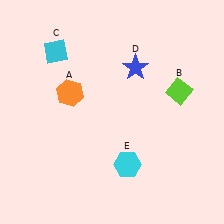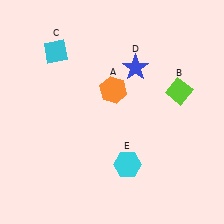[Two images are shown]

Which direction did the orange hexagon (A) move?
The orange hexagon (A) moved right.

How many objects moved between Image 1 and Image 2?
1 object moved between the two images.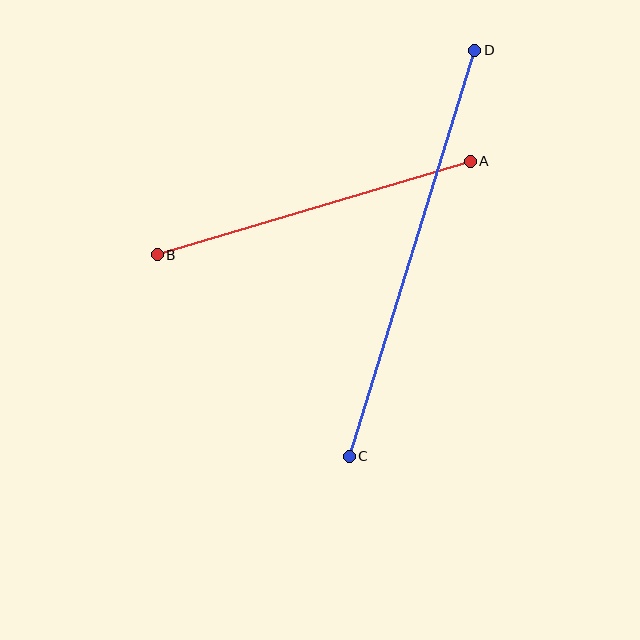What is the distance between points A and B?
The distance is approximately 326 pixels.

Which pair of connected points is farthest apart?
Points C and D are farthest apart.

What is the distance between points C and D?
The distance is approximately 425 pixels.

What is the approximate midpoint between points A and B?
The midpoint is at approximately (314, 208) pixels.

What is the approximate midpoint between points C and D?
The midpoint is at approximately (412, 253) pixels.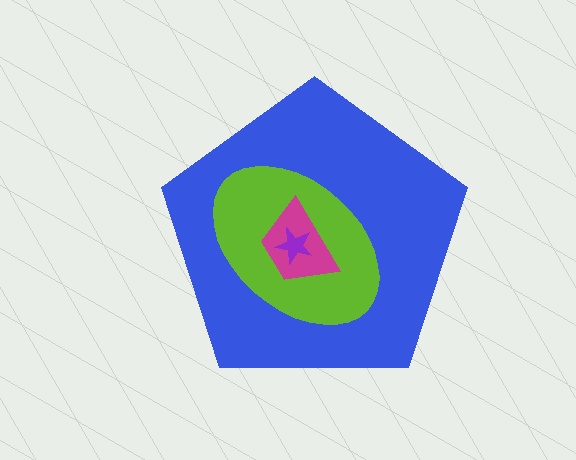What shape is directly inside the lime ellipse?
The magenta trapezoid.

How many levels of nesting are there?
4.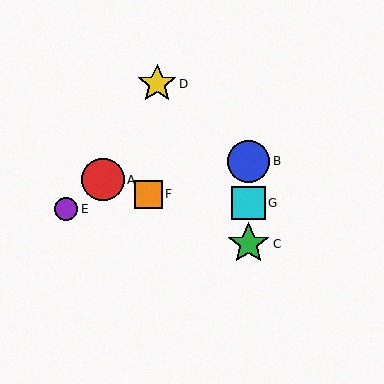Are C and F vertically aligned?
No, C is at x≈249 and F is at x≈149.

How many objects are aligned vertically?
3 objects (B, C, G) are aligned vertically.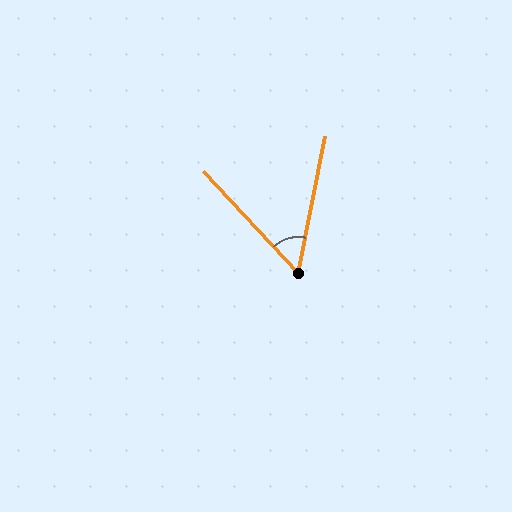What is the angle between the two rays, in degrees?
Approximately 54 degrees.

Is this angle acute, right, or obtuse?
It is acute.